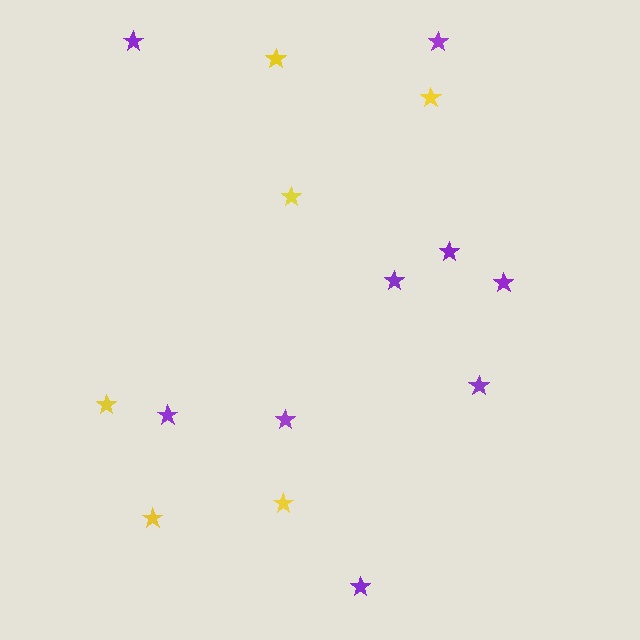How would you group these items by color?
There are 2 groups: one group of purple stars (9) and one group of yellow stars (6).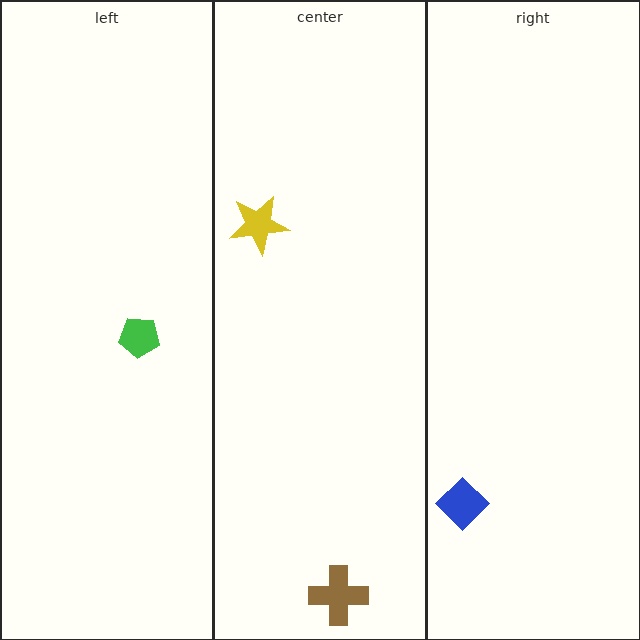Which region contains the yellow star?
The center region.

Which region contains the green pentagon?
The left region.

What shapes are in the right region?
The blue diamond.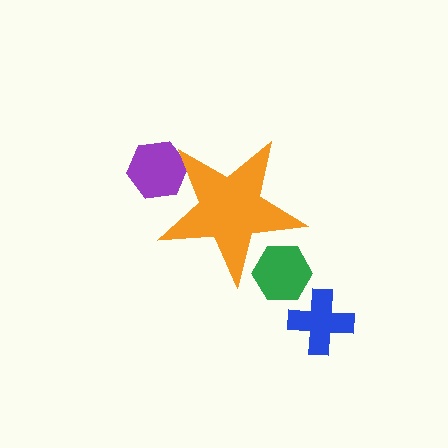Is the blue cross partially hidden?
No, the blue cross is fully visible.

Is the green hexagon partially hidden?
Yes, the green hexagon is partially hidden behind the orange star.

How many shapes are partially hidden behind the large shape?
2 shapes are partially hidden.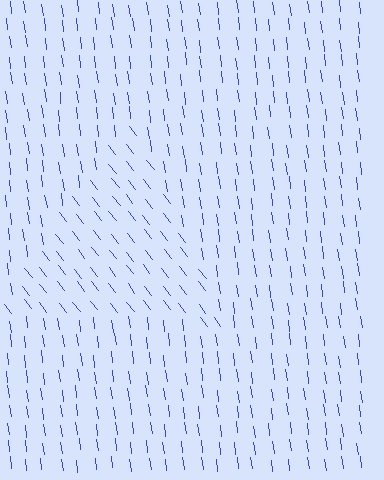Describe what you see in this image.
The image is filled with small blue line segments. A triangle region in the image has lines oriented differently from the surrounding lines, creating a visible texture boundary.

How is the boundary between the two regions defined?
The boundary is defined purely by a change in line orientation (approximately 31 degrees difference). All lines are the same color and thickness.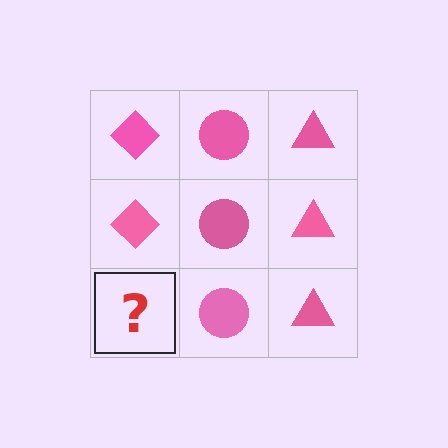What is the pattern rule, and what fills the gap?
The rule is that each column has a consistent shape. The gap should be filled with a pink diamond.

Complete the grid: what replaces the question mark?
The question mark should be replaced with a pink diamond.